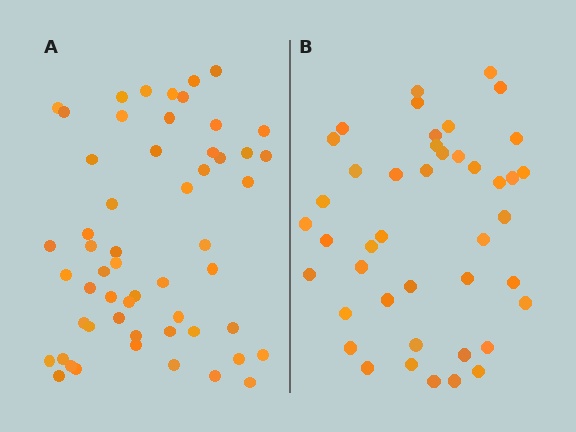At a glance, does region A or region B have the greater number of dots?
Region A (the left region) has more dots.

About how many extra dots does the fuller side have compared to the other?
Region A has roughly 12 or so more dots than region B.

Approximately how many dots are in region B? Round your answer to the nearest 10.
About 40 dots. (The exact count is 43, which rounds to 40.)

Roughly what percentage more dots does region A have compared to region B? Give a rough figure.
About 30% more.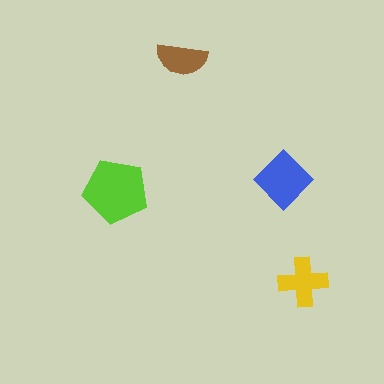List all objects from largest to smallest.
The lime pentagon, the blue diamond, the yellow cross, the brown semicircle.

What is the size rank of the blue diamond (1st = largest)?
2nd.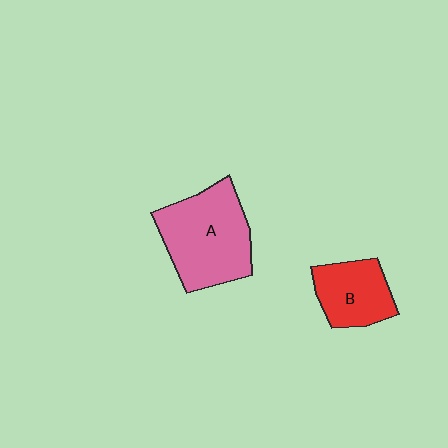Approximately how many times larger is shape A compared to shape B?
Approximately 1.7 times.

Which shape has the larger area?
Shape A (pink).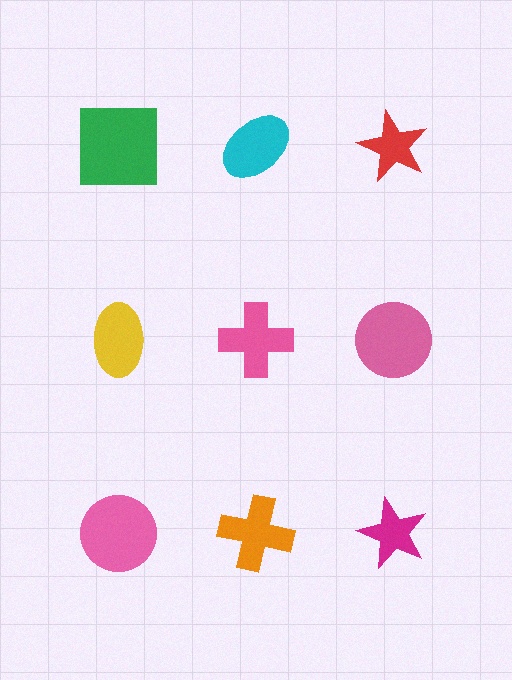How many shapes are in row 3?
3 shapes.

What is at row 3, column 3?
A magenta star.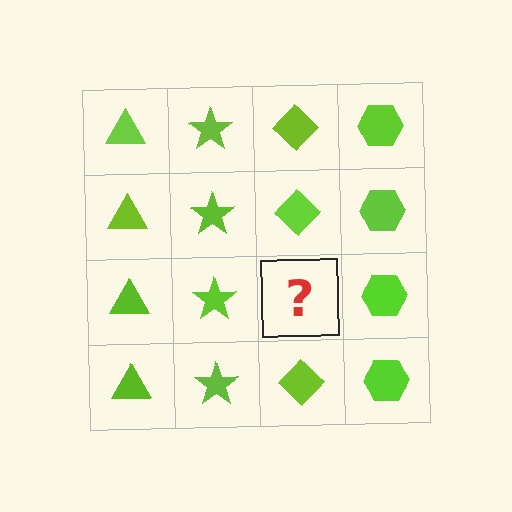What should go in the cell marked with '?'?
The missing cell should contain a lime diamond.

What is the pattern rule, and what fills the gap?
The rule is that each column has a consistent shape. The gap should be filled with a lime diamond.